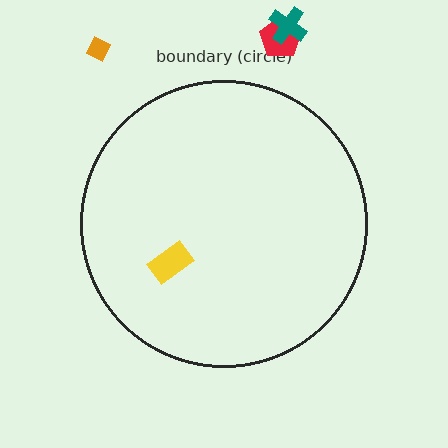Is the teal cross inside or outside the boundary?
Outside.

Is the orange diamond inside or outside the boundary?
Outside.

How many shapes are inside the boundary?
1 inside, 3 outside.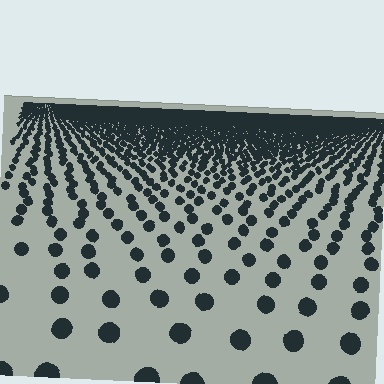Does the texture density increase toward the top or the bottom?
Density increases toward the top.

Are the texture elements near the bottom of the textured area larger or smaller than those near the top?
Larger. Near the bottom, elements are closer to the viewer and appear at a bigger on-screen size.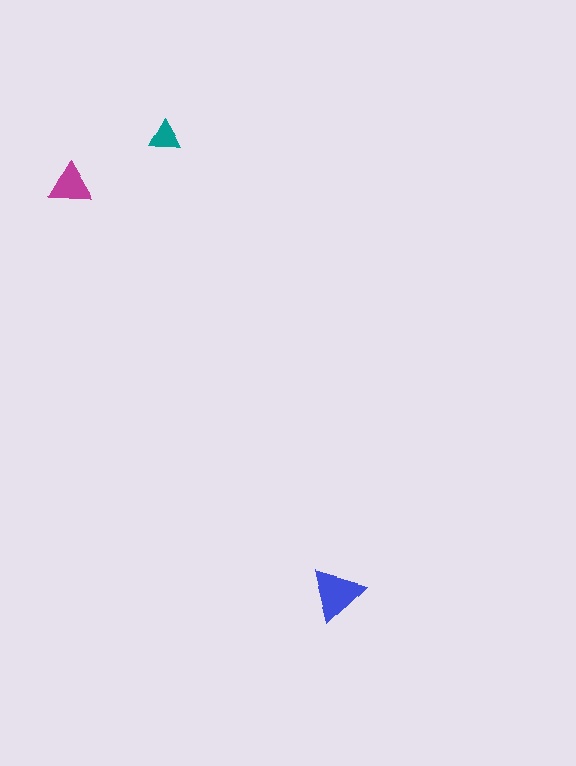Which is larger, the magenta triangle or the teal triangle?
The magenta one.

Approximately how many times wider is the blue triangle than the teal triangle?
About 2 times wider.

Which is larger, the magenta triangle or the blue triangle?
The blue one.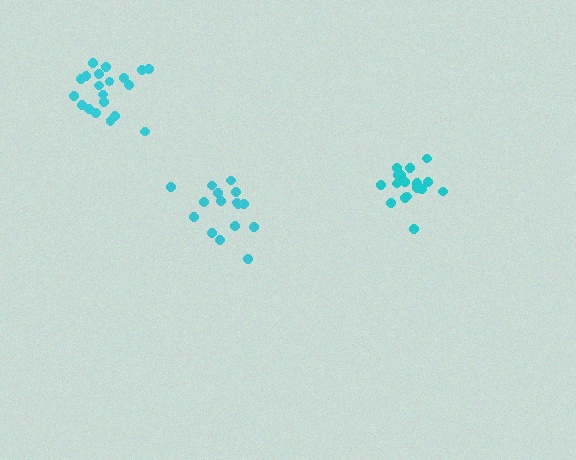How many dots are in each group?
Group 1: 16 dots, Group 2: 18 dots, Group 3: 20 dots (54 total).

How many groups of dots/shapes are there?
There are 3 groups.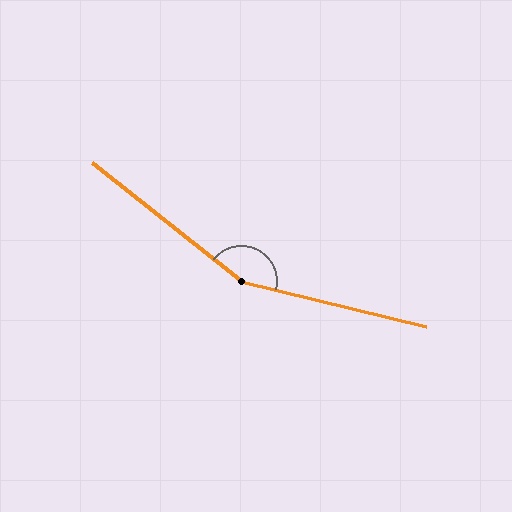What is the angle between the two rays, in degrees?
Approximately 155 degrees.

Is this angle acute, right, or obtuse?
It is obtuse.